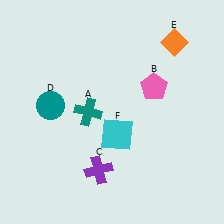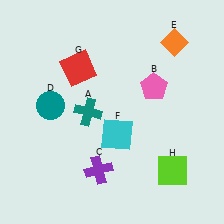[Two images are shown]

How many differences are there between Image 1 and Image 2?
There are 2 differences between the two images.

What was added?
A red square (G), a lime square (H) were added in Image 2.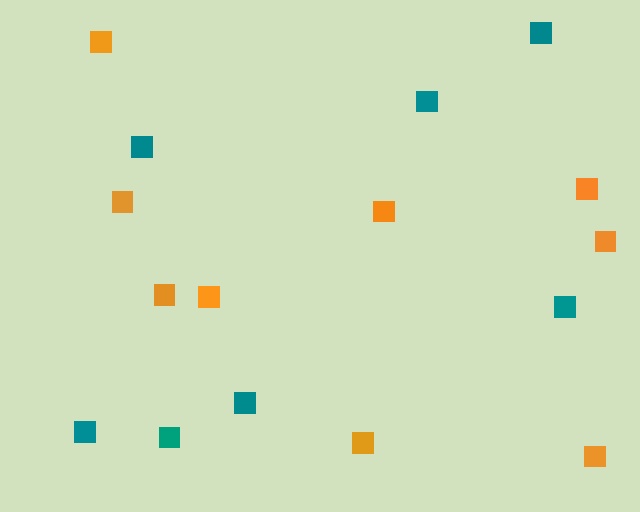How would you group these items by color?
There are 2 groups: one group of teal squares (7) and one group of orange squares (9).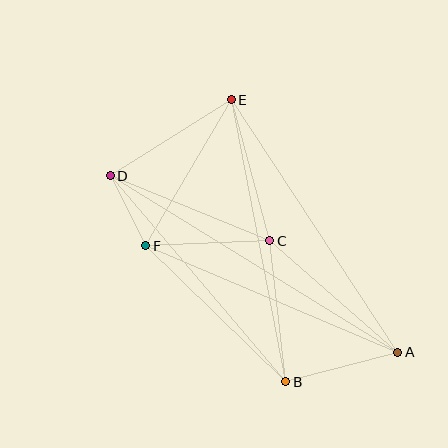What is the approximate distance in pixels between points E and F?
The distance between E and F is approximately 169 pixels.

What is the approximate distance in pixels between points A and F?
The distance between A and F is approximately 274 pixels.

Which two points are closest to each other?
Points D and F are closest to each other.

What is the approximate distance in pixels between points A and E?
The distance between A and E is approximately 303 pixels.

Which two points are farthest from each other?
Points A and D are farthest from each other.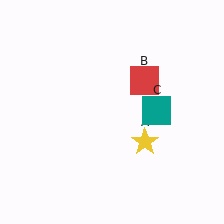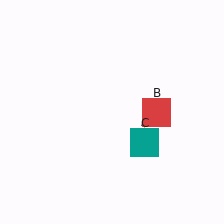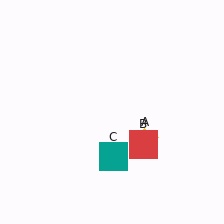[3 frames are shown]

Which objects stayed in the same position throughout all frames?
Yellow star (object A) remained stationary.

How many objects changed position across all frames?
2 objects changed position: red square (object B), teal square (object C).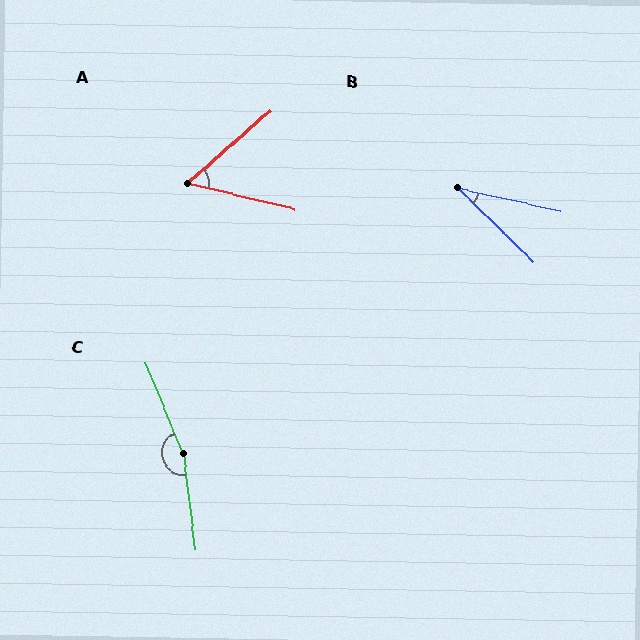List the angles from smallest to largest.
B (32°), A (55°), C (165°).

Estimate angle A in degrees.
Approximately 55 degrees.